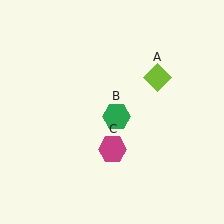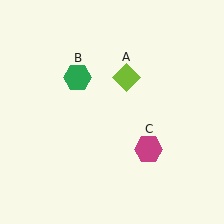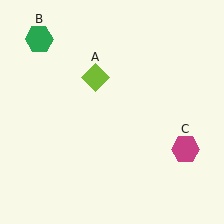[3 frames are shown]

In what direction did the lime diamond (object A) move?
The lime diamond (object A) moved left.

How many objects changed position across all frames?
3 objects changed position: lime diamond (object A), green hexagon (object B), magenta hexagon (object C).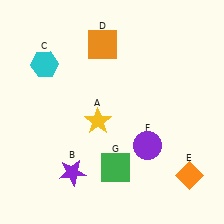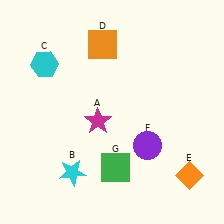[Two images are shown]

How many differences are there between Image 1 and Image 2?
There are 2 differences between the two images.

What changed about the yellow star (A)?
In Image 1, A is yellow. In Image 2, it changed to magenta.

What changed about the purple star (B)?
In Image 1, B is purple. In Image 2, it changed to cyan.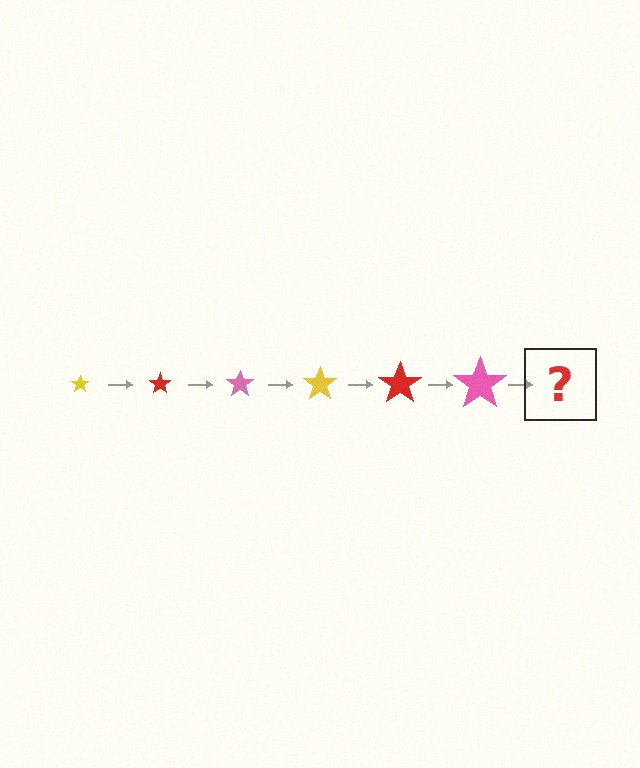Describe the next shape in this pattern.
It should be a yellow star, larger than the previous one.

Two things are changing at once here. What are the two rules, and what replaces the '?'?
The two rules are that the star grows larger each step and the color cycles through yellow, red, and pink. The '?' should be a yellow star, larger than the previous one.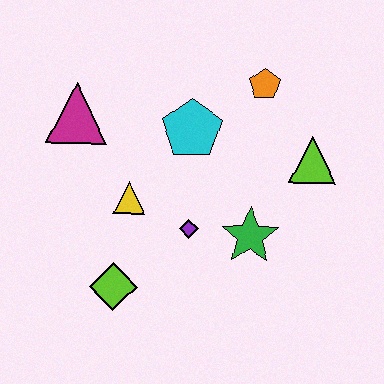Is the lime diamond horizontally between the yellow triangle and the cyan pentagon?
No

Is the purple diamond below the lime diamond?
No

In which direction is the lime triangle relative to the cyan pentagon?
The lime triangle is to the right of the cyan pentagon.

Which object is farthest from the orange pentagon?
The lime diamond is farthest from the orange pentagon.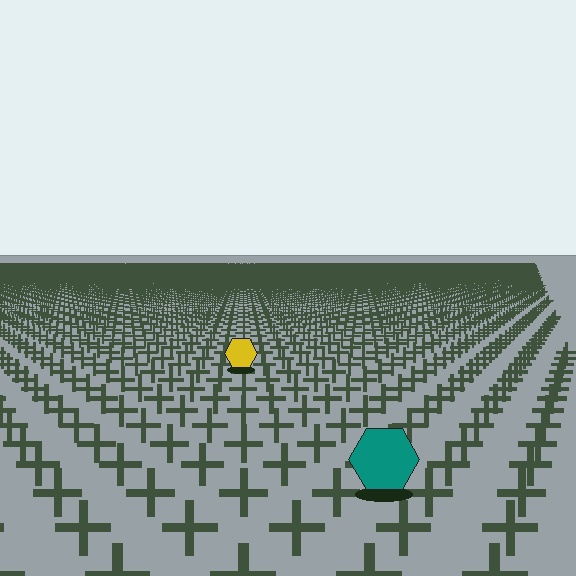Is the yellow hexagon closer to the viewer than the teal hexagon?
No. The teal hexagon is closer — you can tell from the texture gradient: the ground texture is coarser near it.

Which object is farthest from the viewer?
The yellow hexagon is farthest from the viewer. It appears smaller and the ground texture around it is denser.